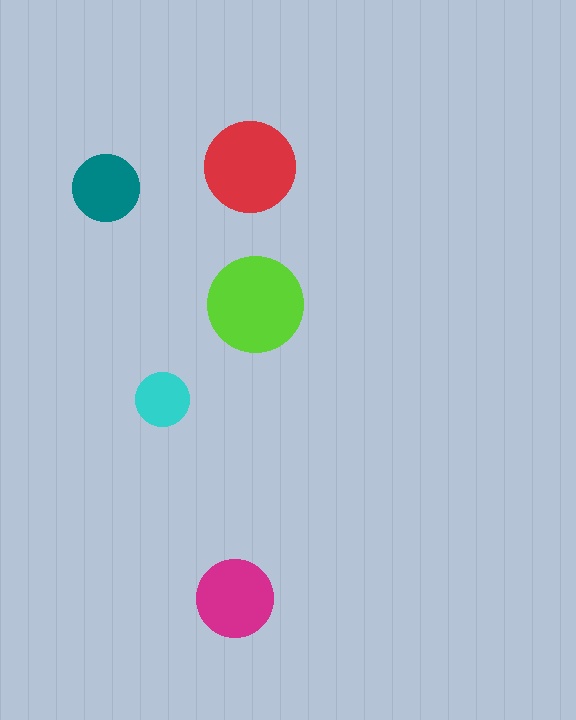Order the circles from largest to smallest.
the lime one, the red one, the magenta one, the teal one, the cyan one.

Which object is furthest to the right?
The lime circle is rightmost.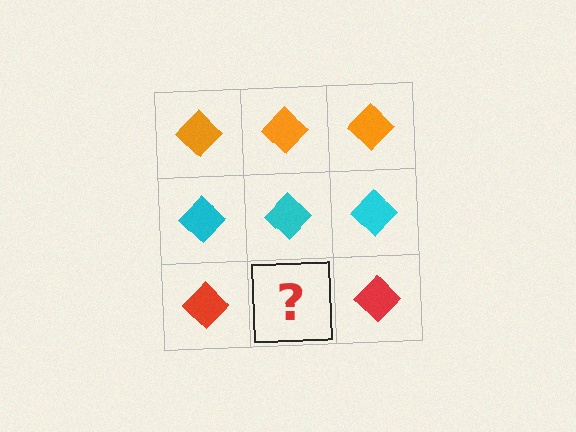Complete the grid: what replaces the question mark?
The question mark should be replaced with a red diamond.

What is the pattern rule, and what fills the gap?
The rule is that each row has a consistent color. The gap should be filled with a red diamond.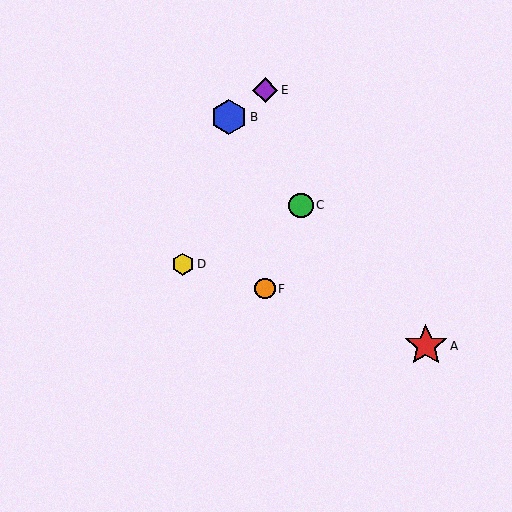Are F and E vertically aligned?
Yes, both are at x≈265.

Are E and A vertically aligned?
No, E is at x≈265 and A is at x≈426.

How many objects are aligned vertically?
2 objects (E, F) are aligned vertically.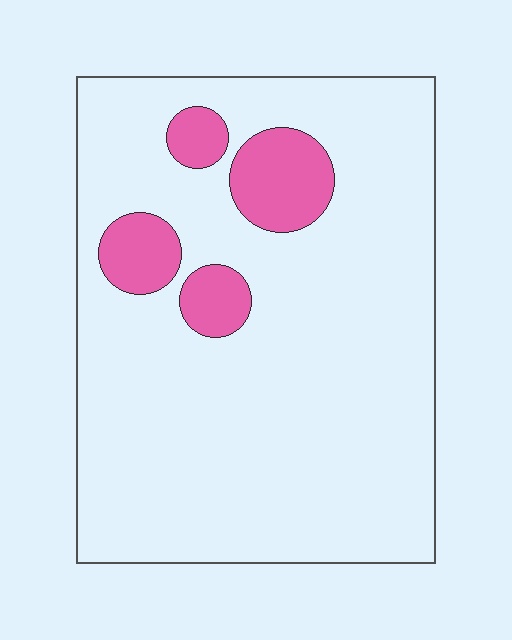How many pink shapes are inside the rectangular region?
4.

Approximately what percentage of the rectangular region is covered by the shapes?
Approximately 10%.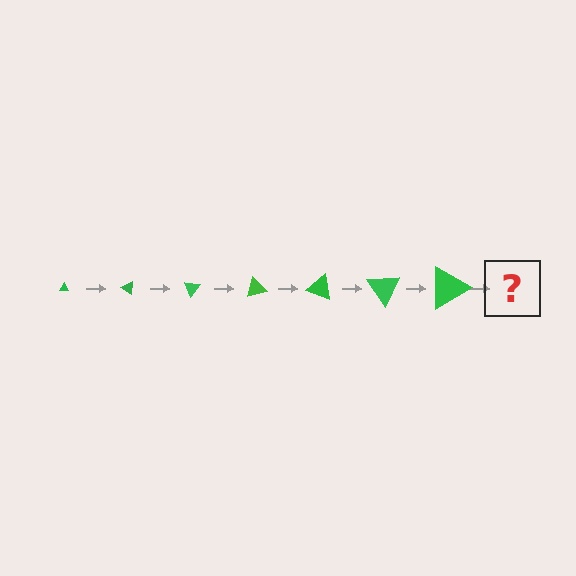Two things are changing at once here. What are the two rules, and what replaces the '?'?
The two rules are that the triangle grows larger each step and it rotates 35 degrees each step. The '?' should be a triangle, larger than the previous one and rotated 245 degrees from the start.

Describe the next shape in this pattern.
It should be a triangle, larger than the previous one and rotated 245 degrees from the start.